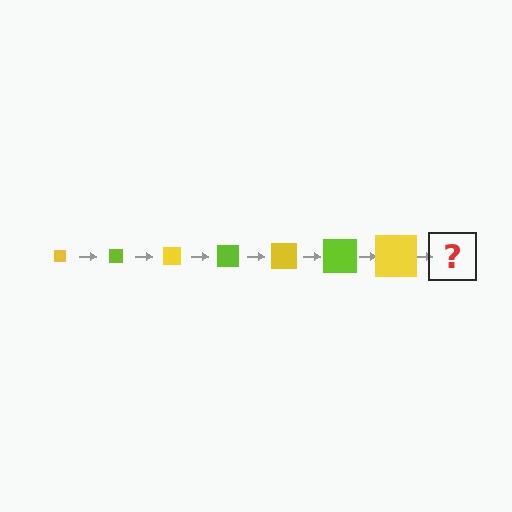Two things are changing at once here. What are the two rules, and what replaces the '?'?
The two rules are that the square grows larger each step and the color cycles through yellow and lime. The '?' should be a lime square, larger than the previous one.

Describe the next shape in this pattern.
It should be a lime square, larger than the previous one.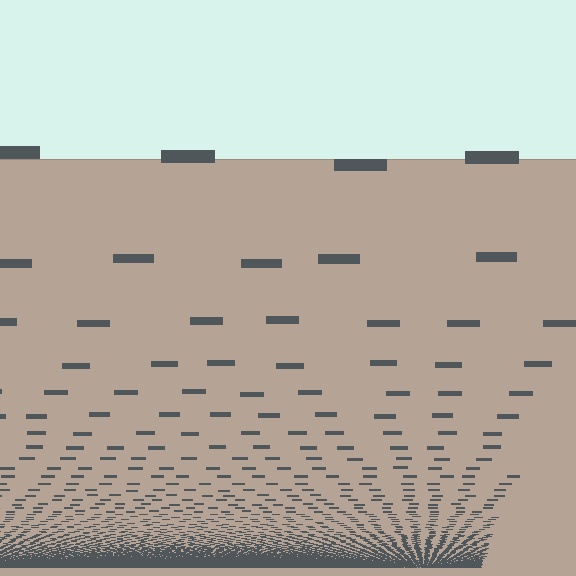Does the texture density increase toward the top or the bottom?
Density increases toward the bottom.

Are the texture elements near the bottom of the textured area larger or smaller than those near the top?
Smaller. The gradient is inverted — elements near the bottom are smaller and denser.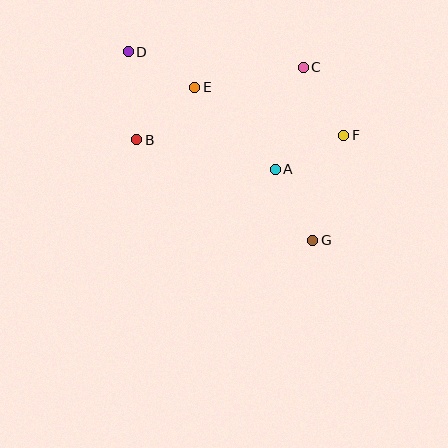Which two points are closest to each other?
Points D and E are closest to each other.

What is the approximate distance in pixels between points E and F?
The distance between E and F is approximately 156 pixels.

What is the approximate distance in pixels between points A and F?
The distance between A and F is approximately 76 pixels.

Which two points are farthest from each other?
Points D and G are farthest from each other.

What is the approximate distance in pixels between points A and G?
The distance between A and G is approximately 80 pixels.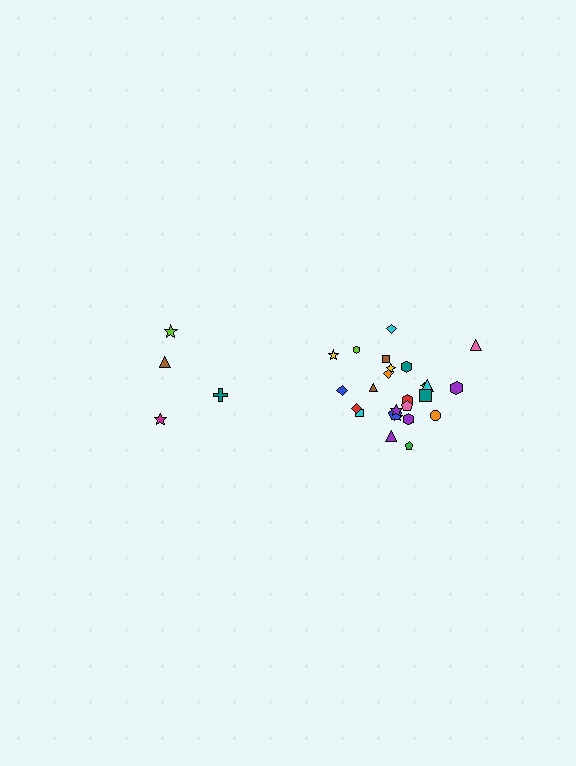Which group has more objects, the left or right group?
The right group.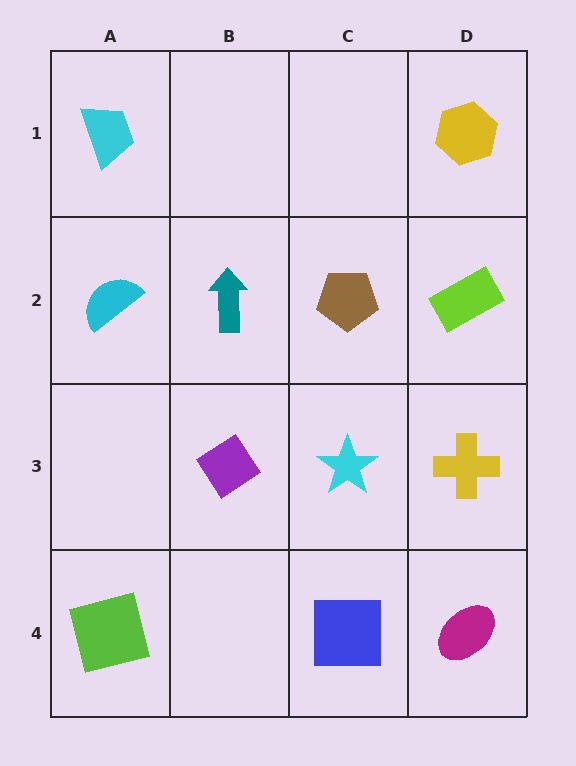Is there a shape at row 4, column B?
No, that cell is empty.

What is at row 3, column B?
A purple diamond.